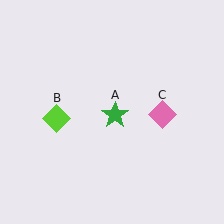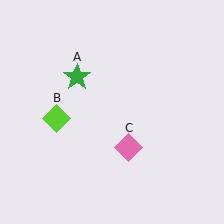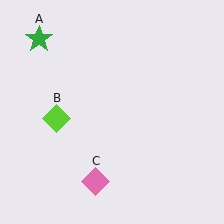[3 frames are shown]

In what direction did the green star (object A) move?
The green star (object A) moved up and to the left.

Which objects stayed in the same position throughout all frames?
Lime diamond (object B) remained stationary.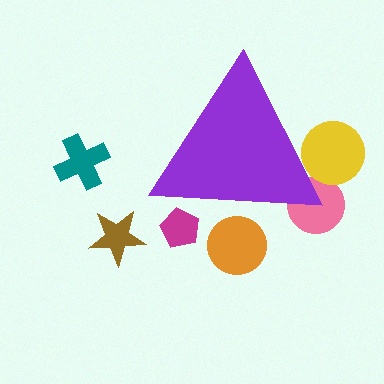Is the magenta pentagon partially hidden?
Yes, the magenta pentagon is partially hidden behind the purple triangle.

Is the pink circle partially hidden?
Yes, the pink circle is partially hidden behind the purple triangle.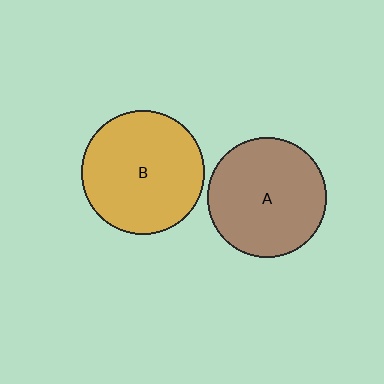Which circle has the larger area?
Circle B (orange).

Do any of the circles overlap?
No, none of the circles overlap.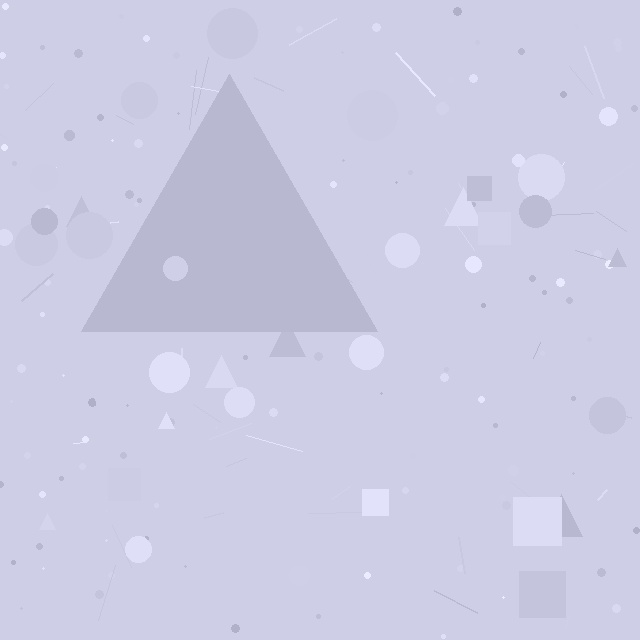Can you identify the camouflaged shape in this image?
The camouflaged shape is a triangle.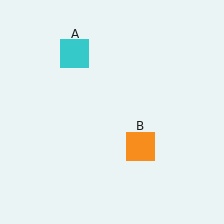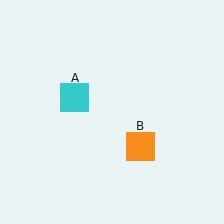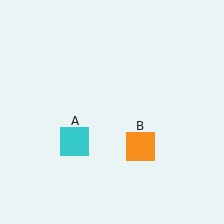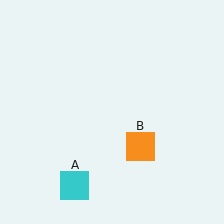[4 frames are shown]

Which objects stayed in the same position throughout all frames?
Orange square (object B) remained stationary.